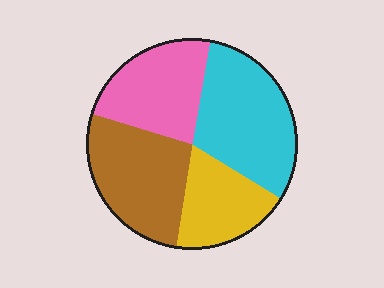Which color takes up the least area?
Yellow, at roughly 20%.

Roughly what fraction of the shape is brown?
Brown covers around 25% of the shape.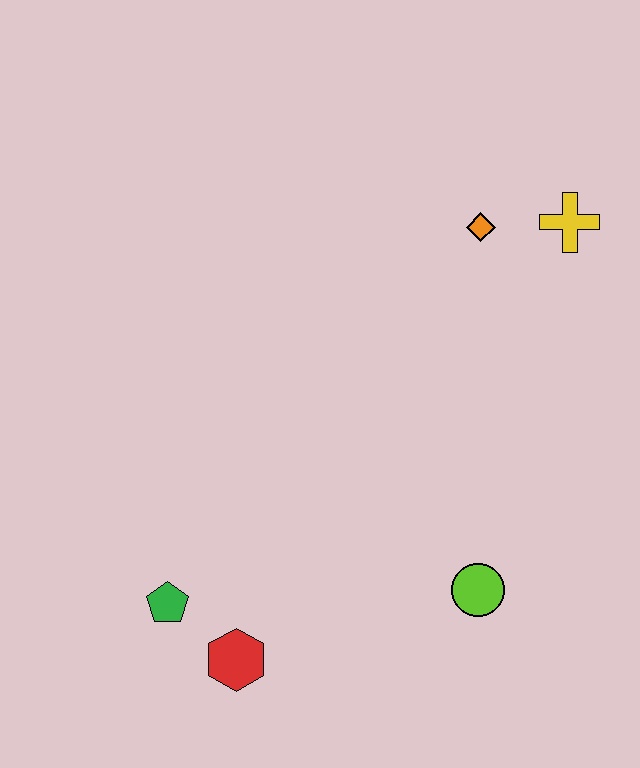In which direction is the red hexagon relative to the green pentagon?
The red hexagon is to the right of the green pentagon.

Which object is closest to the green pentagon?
The red hexagon is closest to the green pentagon.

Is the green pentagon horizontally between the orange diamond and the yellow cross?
No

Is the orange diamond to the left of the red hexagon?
No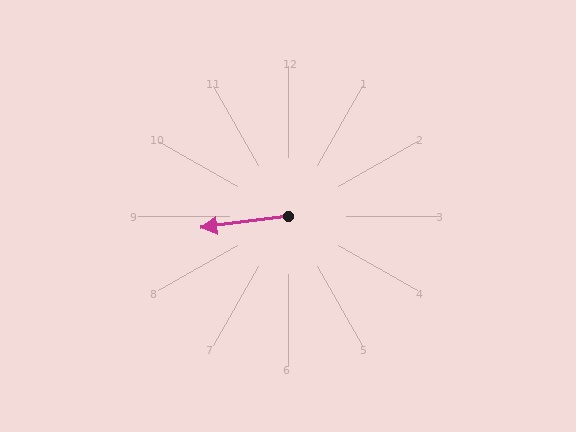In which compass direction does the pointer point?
West.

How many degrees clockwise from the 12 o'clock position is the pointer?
Approximately 262 degrees.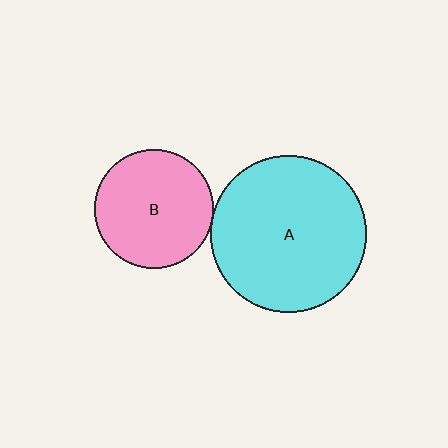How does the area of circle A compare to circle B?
Approximately 1.7 times.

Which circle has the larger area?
Circle A (cyan).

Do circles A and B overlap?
Yes.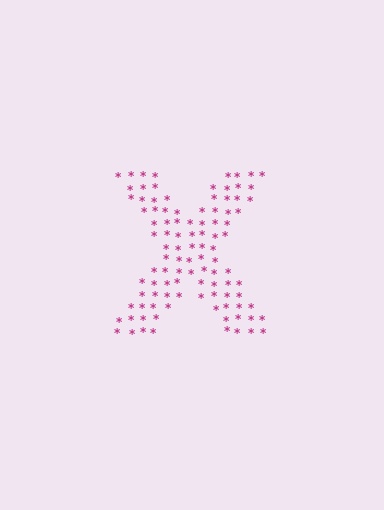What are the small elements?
The small elements are asterisks.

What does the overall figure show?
The overall figure shows the letter X.